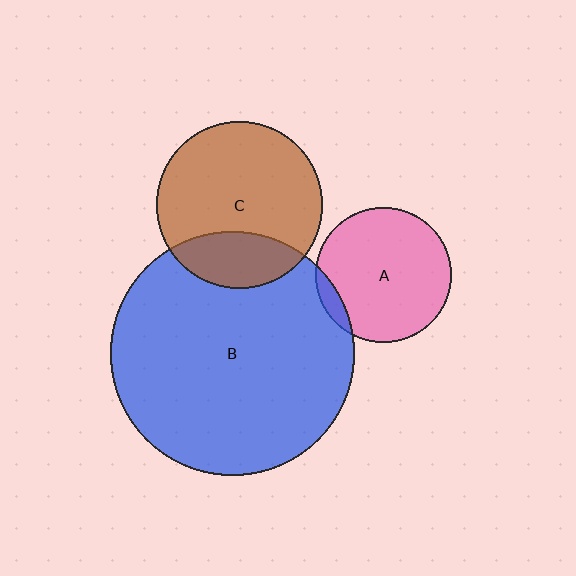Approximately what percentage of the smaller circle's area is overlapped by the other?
Approximately 25%.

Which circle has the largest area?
Circle B (blue).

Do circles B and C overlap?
Yes.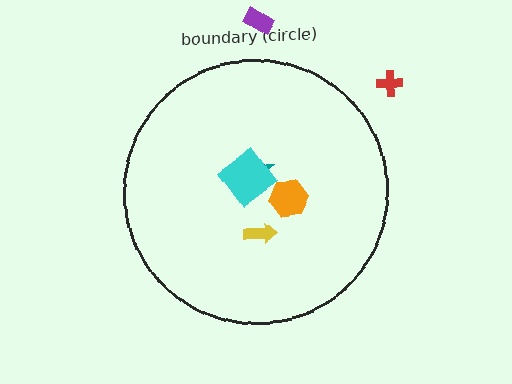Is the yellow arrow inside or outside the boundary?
Inside.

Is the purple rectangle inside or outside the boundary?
Outside.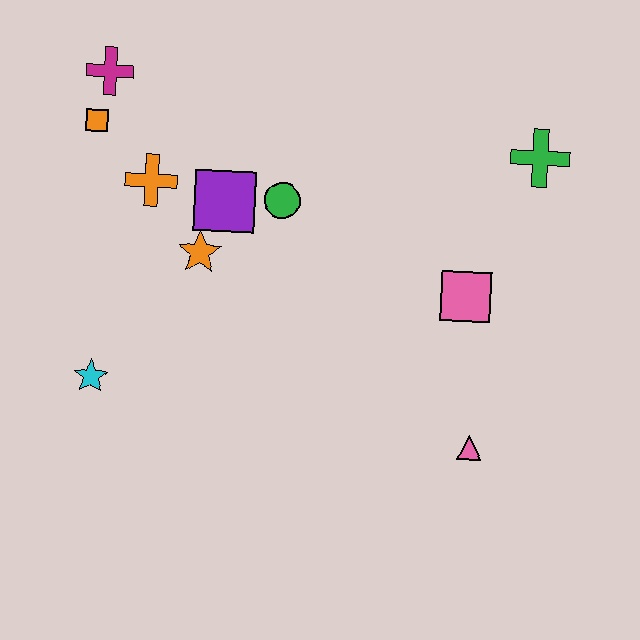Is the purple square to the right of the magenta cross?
Yes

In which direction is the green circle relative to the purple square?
The green circle is to the right of the purple square.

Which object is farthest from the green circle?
The pink triangle is farthest from the green circle.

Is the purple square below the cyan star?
No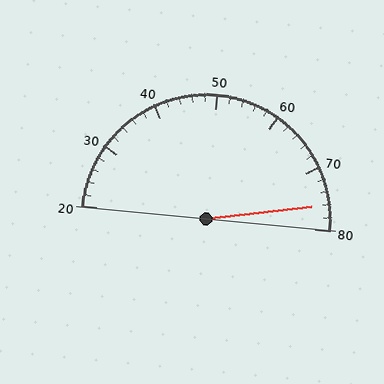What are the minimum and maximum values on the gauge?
The gauge ranges from 20 to 80.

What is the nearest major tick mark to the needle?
The nearest major tick mark is 80.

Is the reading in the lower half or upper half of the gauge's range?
The reading is in the upper half of the range (20 to 80).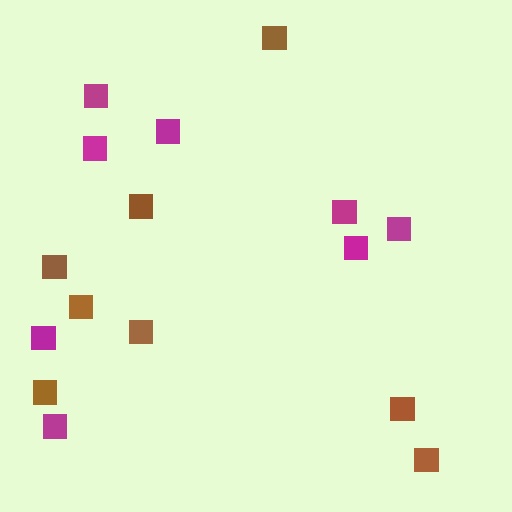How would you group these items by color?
There are 2 groups: one group of magenta squares (8) and one group of brown squares (8).